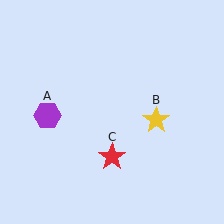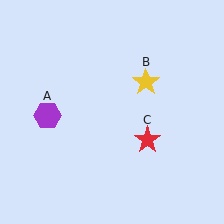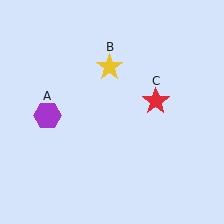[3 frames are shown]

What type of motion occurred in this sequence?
The yellow star (object B), red star (object C) rotated counterclockwise around the center of the scene.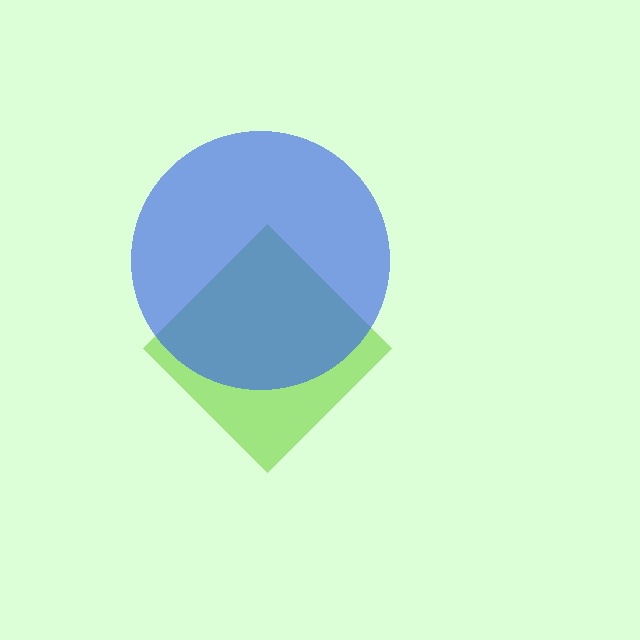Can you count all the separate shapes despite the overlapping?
Yes, there are 2 separate shapes.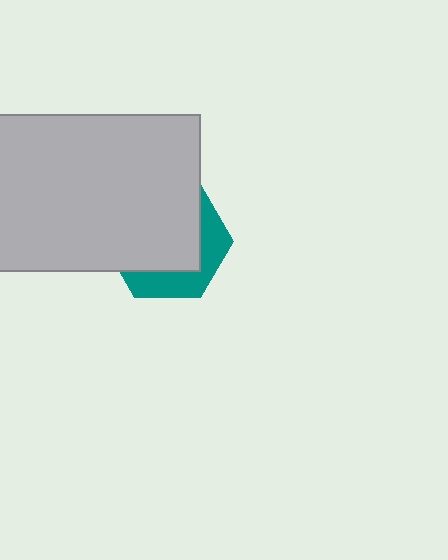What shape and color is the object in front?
The object in front is a light gray rectangle.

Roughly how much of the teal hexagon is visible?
A small part of it is visible (roughly 33%).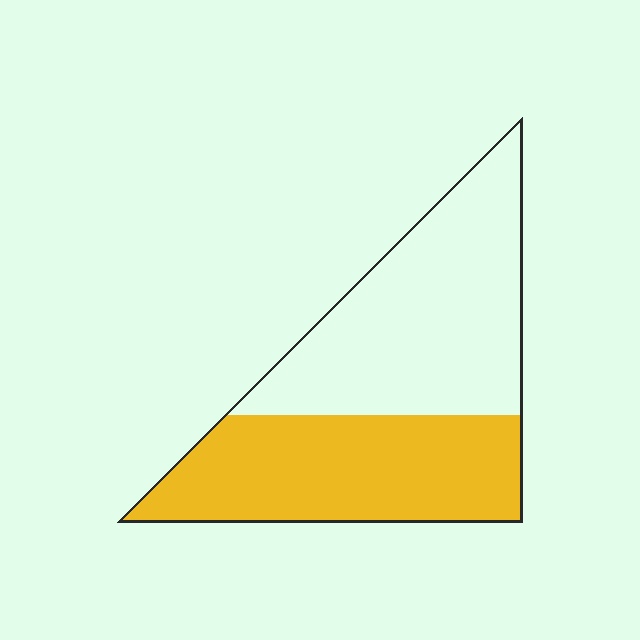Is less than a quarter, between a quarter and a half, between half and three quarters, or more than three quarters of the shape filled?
Between a quarter and a half.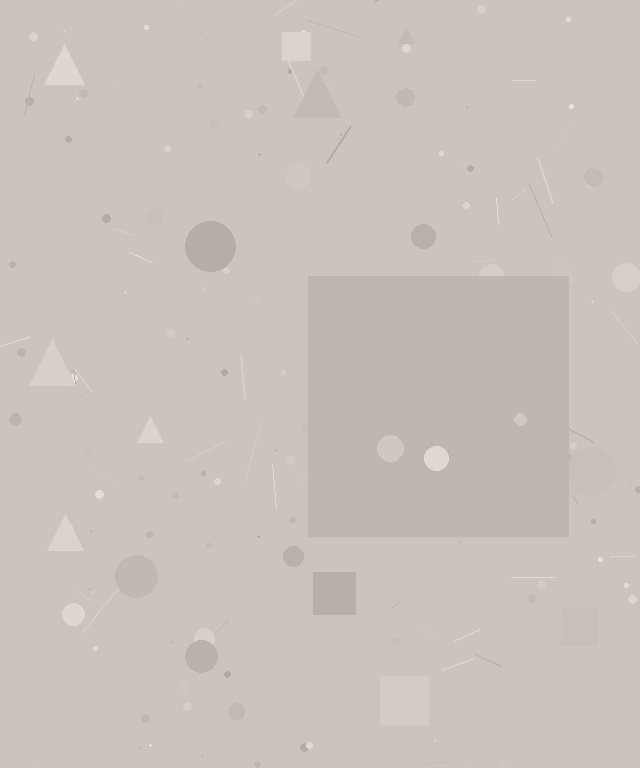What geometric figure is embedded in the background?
A square is embedded in the background.